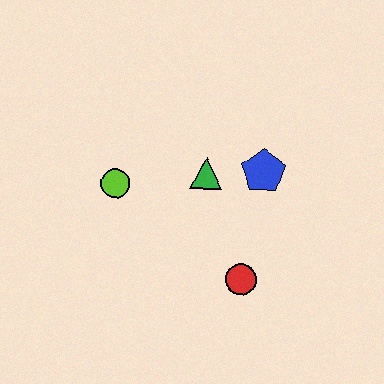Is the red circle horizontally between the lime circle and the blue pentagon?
Yes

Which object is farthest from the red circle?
The lime circle is farthest from the red circle.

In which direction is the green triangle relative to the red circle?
The green triangle is above the red circle.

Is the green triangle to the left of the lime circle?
No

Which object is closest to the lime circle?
The green triangle is closest to the lime circle.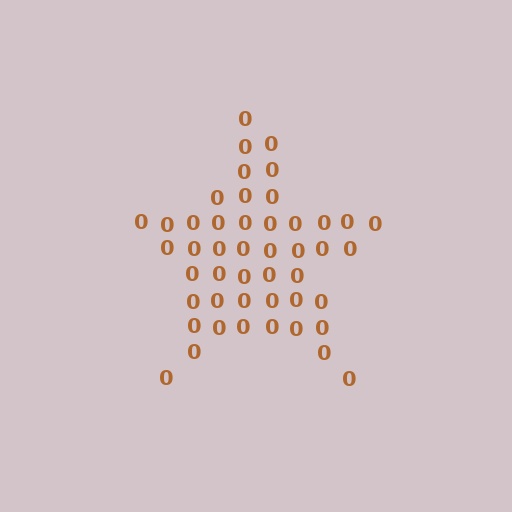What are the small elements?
The small elements are digit 0's.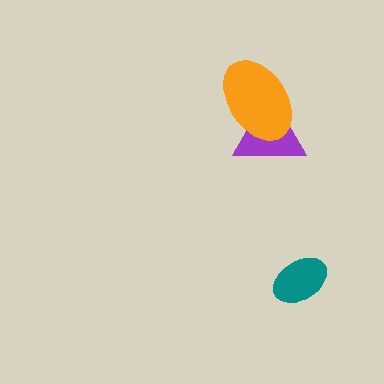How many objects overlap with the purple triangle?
1 object overlaps with the purple triangle.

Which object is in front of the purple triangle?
The orange ellipse is in front of the purple triangle.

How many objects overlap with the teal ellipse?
0 objects overlap with the teal ellipse.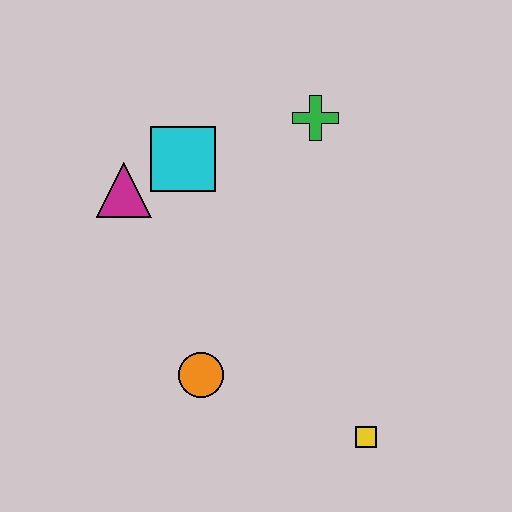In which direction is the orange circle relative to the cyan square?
The orange circle is below the cyan square.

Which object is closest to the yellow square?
The orange circle is closest to the yellow square.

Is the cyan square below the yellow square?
No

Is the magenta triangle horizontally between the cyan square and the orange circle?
No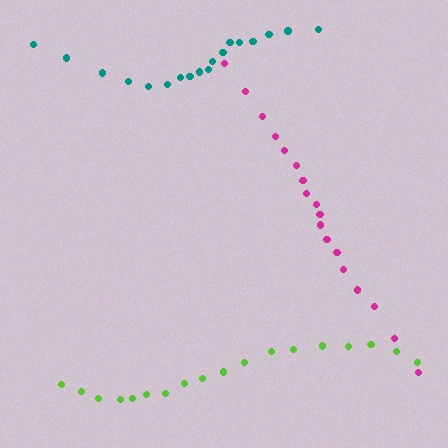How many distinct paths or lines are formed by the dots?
There are 3 distinct paths.